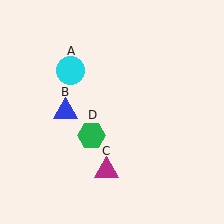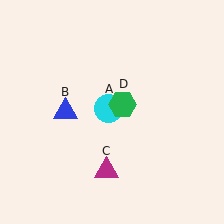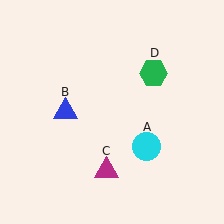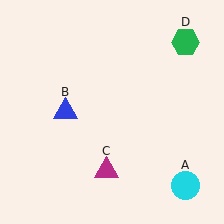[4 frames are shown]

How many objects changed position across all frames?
2 objects changed position: cyan circle (object A), green hexagon (object D).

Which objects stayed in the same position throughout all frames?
Blue triangle (object B) and magenta triangle (object C) remained stationary.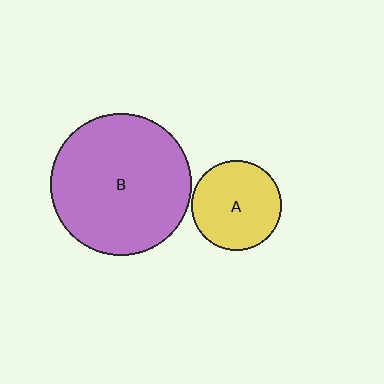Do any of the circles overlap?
No, none of the circles overlap.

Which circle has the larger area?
Circle B (purple).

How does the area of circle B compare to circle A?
Approximately 2.5 times.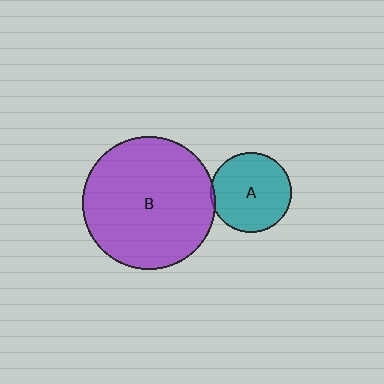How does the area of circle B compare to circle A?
Approximately 2.7 times.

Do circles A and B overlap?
Yes.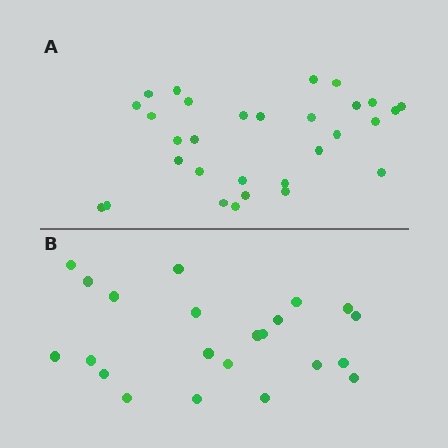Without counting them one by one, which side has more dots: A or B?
Region A (the top region) has more dots.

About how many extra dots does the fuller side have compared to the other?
Region A has roughly 8 or so more dots than region B.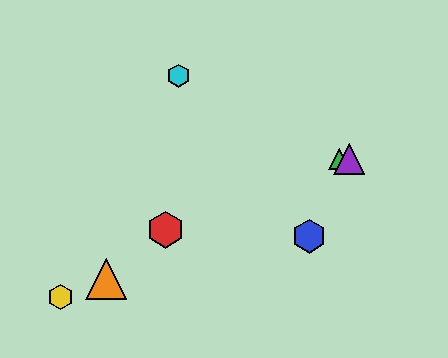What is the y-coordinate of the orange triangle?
The orange triangle is at y≈279.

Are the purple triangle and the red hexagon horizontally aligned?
No, the purple triangle is at y≈159 and the red hexagon is at y≈230.